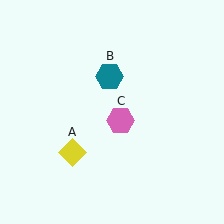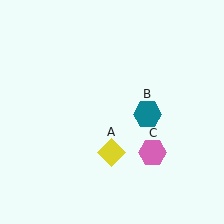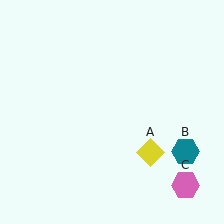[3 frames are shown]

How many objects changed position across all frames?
3 objects changed position: yellow diamond (object A), teal hexagon (object B), pink hexagon (object C).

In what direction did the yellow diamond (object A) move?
The yellow diamond (object A) moved right.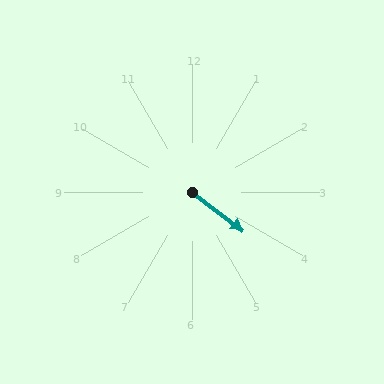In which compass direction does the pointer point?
Southeast.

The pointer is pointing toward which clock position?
Roughly 4 o'clock.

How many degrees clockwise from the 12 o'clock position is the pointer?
Approximately 127 degrees.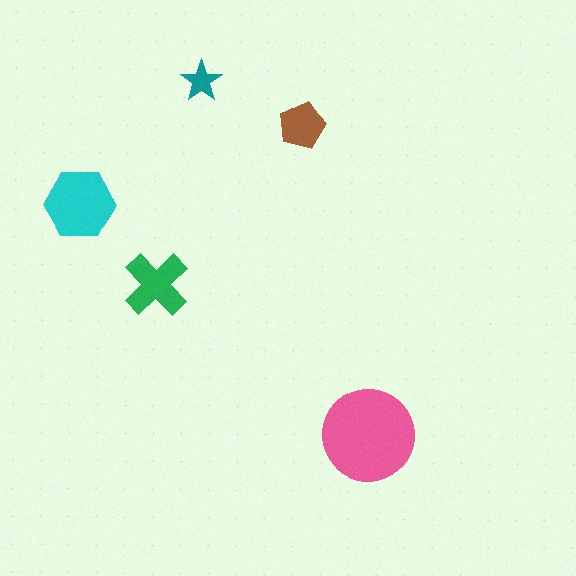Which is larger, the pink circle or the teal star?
The pink circle.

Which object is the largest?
The pink circle.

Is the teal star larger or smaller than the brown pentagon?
Smaller.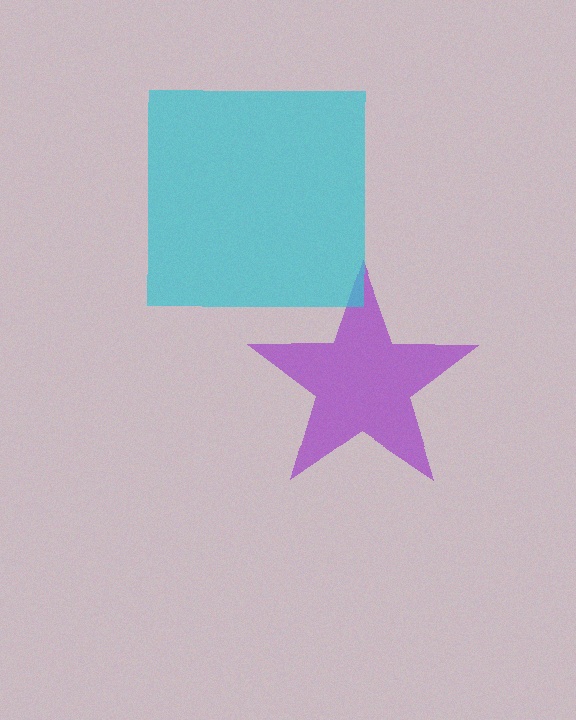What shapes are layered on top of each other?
The layered shapes are: a purple star, a cyan square.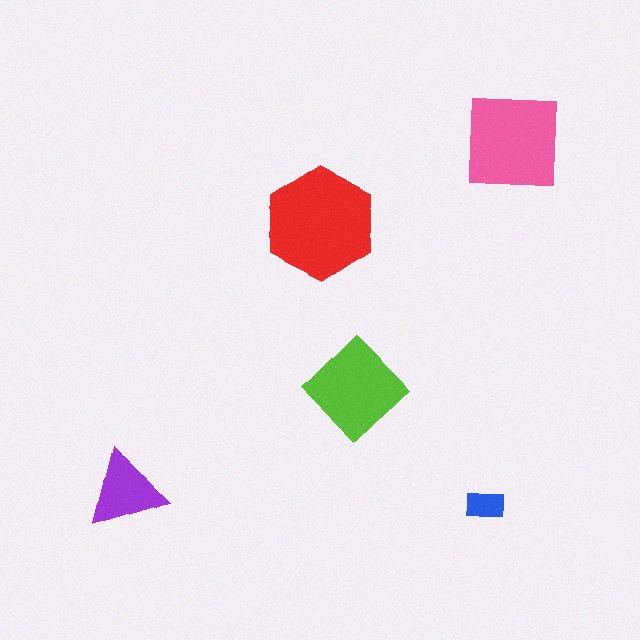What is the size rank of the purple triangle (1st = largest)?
4th.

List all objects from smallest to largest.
The blue rectangle, the purple triangle, the lime diamond, the pink square, the red hexagon.